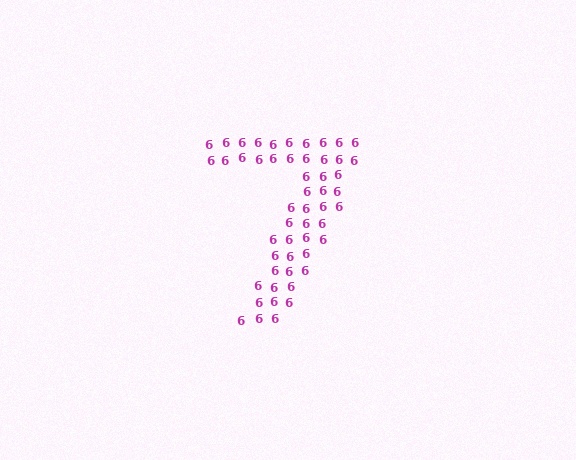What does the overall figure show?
The overall figure shows the digit 7.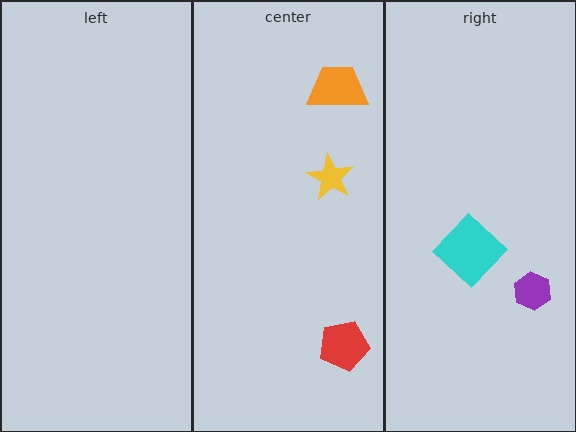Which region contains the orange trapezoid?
The center region.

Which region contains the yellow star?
The center region.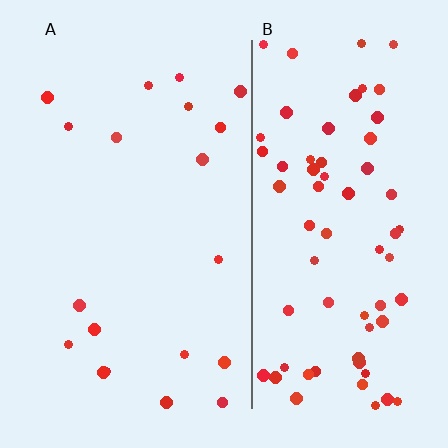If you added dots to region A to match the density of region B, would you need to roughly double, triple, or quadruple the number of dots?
Approximately quadruple.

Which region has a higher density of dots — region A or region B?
B (the right).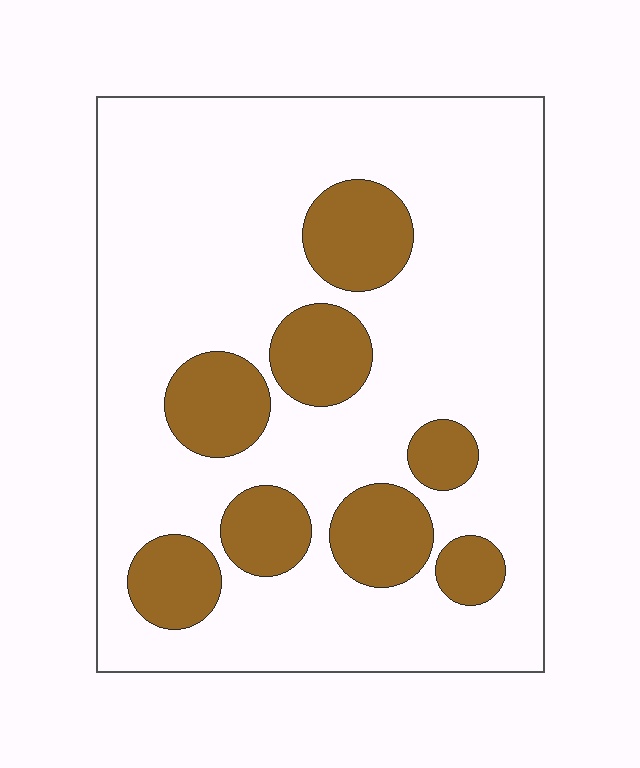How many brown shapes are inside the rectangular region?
8.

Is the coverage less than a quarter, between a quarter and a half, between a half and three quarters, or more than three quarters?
Less than a quarter.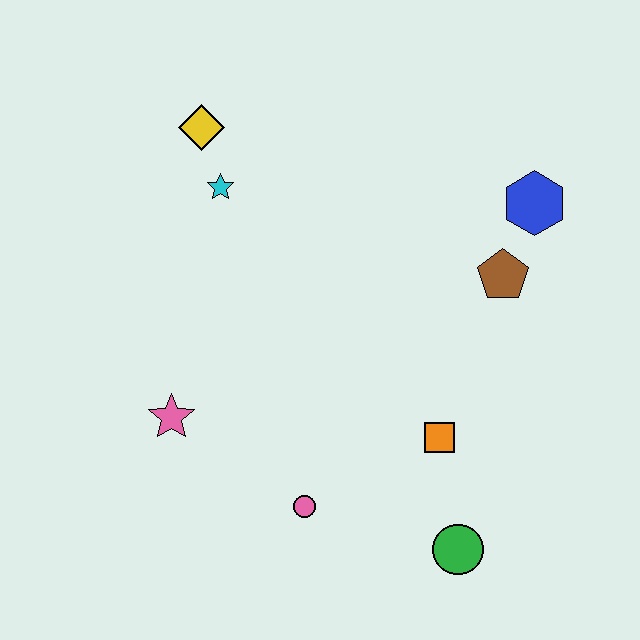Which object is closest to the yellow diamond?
The cyan star is closest to the yellow diamond.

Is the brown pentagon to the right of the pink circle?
Yes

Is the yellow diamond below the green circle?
No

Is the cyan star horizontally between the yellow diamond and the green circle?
Yes